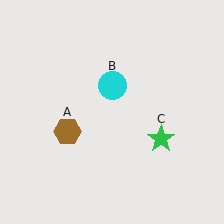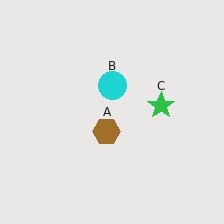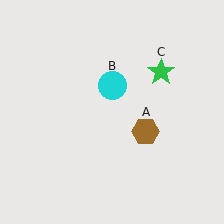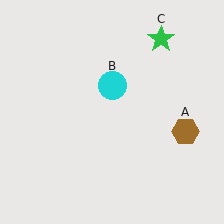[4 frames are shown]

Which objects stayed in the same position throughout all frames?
Cyan circle (object B) remained stationary.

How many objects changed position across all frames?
2 objects changed position: brown hexagon (object A), green star (object C).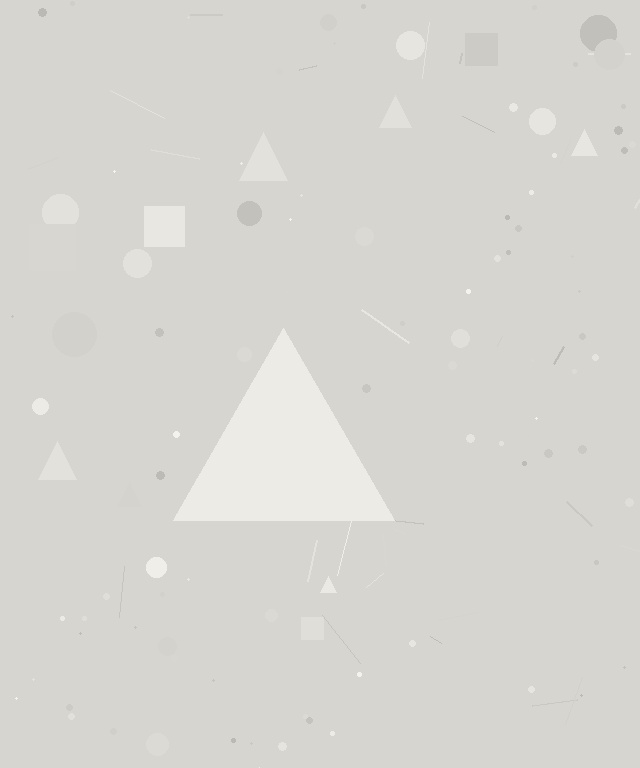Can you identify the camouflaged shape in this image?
The camouflaged shape is a triangle.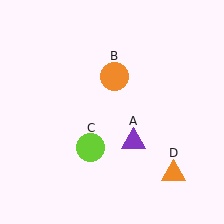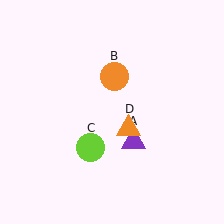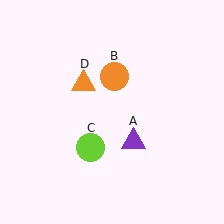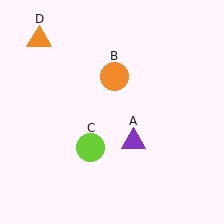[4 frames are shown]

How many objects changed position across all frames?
1 object changed position: orange triangle (object D).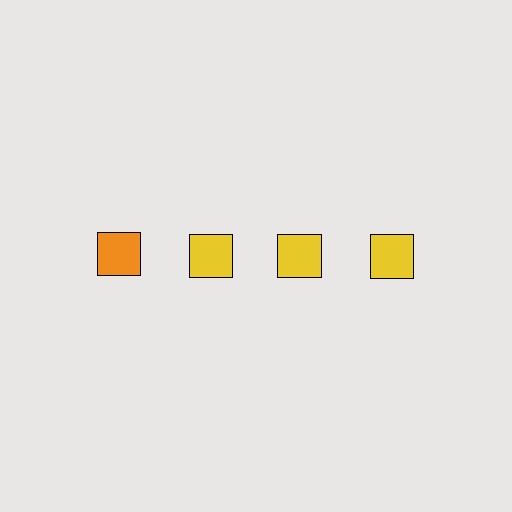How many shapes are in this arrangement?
There are 4 shapes arranged in a grid pattern.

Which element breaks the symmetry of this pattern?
The orange square in the top row, leftmost column breaks the symmetry. All other shapes are yellow squares.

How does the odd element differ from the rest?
It has a different color: orange instead of yellow.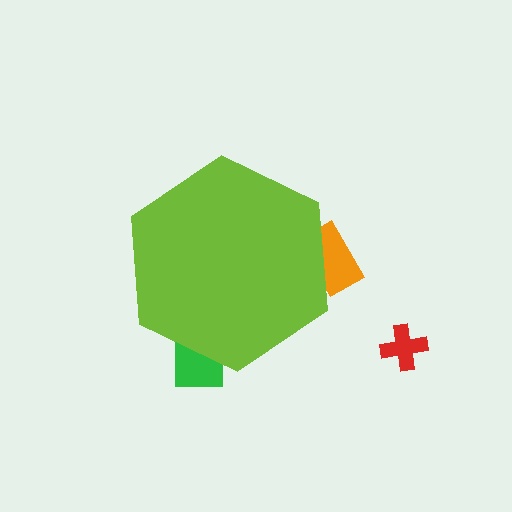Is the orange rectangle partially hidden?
Yes, the orange rectangle is partially hidden behind the lime hexagon.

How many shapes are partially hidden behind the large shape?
2 shapes are partially hidden.